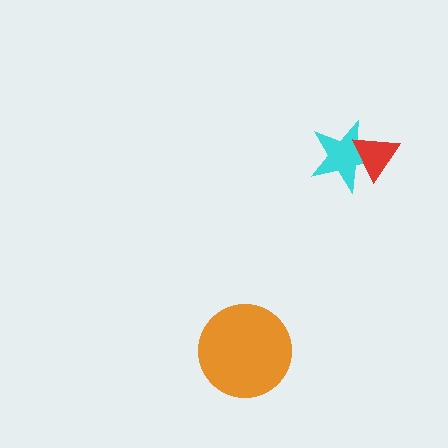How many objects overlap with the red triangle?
1 object overlaps with the red triangle.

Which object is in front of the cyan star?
The red triangle is in front of the cyan star.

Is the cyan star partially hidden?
Yes, it is partially covered by another shape.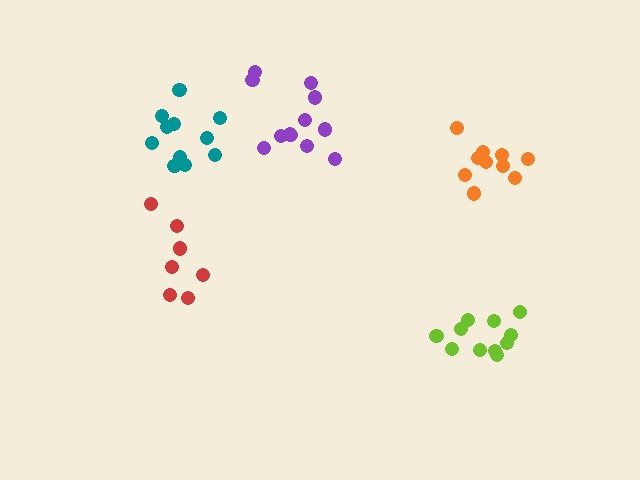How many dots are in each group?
Group 1: 11 dots, Group 2: 12 dots, Group 3: 7 dots, Group 4: 11 dots, Group 5: 10 dots (51 total).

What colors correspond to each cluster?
The clusters are colored: lime, purple, red, teal, orange.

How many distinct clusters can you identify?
There are 5 distinct clusters.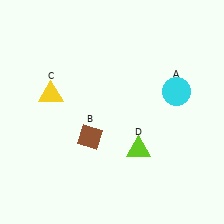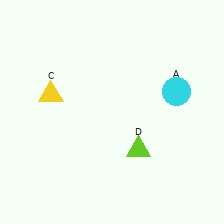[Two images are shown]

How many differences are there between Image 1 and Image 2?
There is 1 difference between the two images.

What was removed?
The brown diamond (B) was removed in Image 2.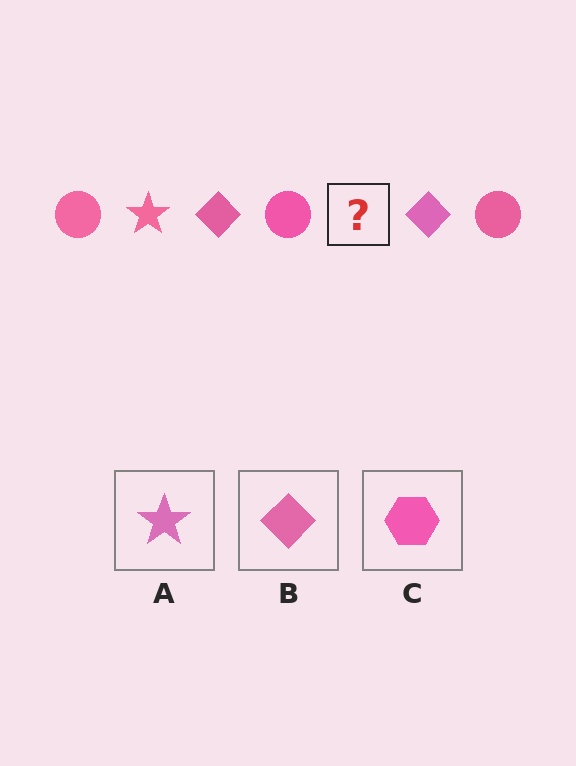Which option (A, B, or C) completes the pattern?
A.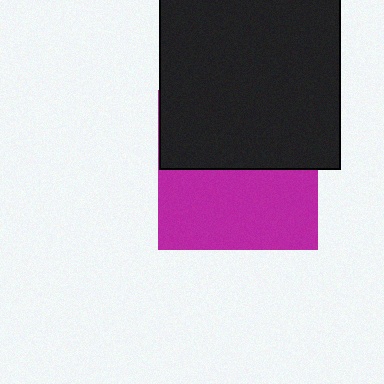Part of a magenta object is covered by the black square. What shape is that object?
It is a square.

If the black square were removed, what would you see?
You would see the complete magenta square.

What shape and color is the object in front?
The object in front is a black square.